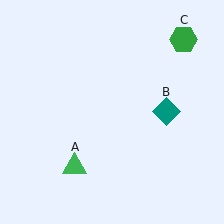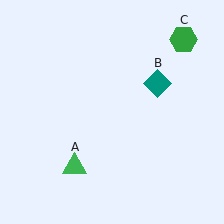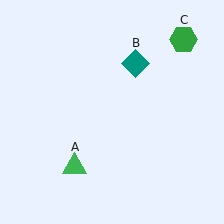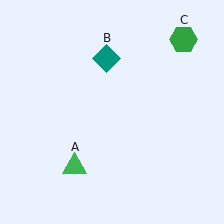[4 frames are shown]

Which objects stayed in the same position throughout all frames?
Green triangle (object A) and green hexagon (object C) remained stationary.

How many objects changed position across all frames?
1 object changed position: teal diamond (object B).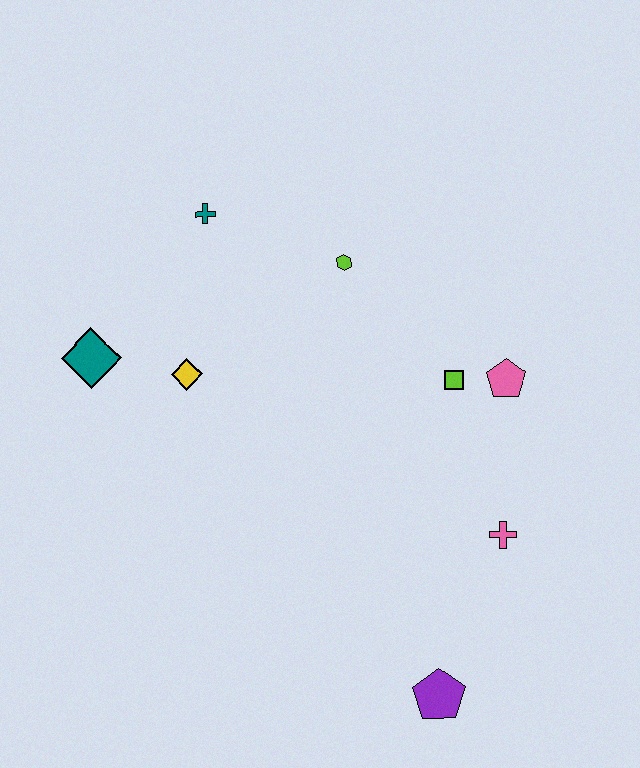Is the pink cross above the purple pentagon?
Yes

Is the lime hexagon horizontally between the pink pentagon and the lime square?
No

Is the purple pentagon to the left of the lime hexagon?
No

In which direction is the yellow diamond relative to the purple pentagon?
The yellow diamond is above the purple pentagon.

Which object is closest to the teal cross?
The lime hexagon is closest to the teal cross.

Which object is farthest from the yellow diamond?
The purple pentagon is farthest from the yellow diamond.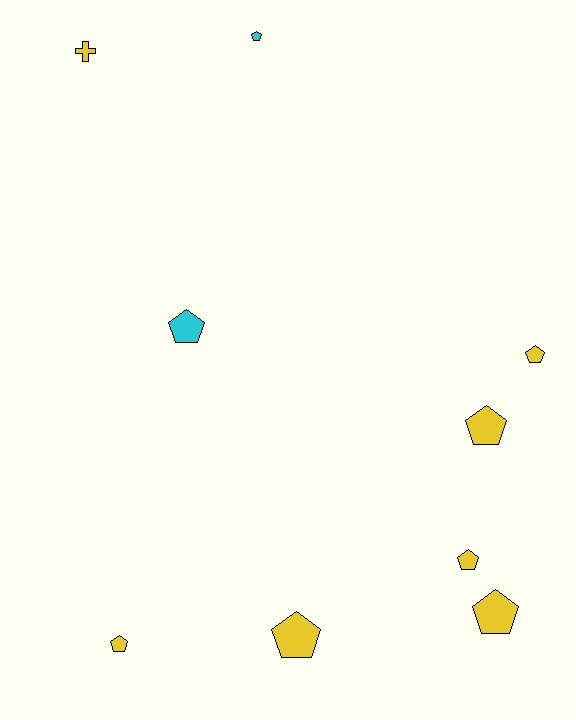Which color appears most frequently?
Yellow, with 7 objects.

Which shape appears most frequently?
Pentagon, with 8 objects.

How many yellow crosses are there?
There is 1 yellow cross.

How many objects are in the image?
There are 9 objects.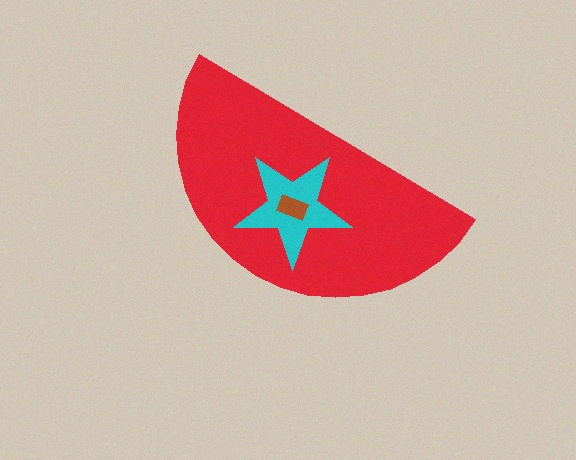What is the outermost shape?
The red semicircle.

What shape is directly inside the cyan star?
The brown rectangle.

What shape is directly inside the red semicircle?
The cyan star.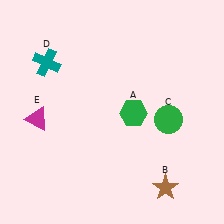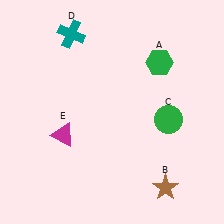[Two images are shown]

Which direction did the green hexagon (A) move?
The green hexagon (A) moved up.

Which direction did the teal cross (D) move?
The teal cross (D) moved up.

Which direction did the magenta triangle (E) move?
The magenta triangle (E) moved right.